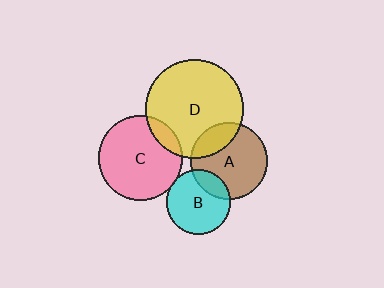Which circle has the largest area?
Circle D (yellow).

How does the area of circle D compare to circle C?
Approximately 1.4 times.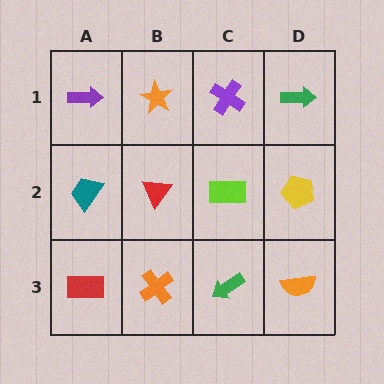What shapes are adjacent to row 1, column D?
A yellow pentagon (row 2, column D), a purple cross (row 1, column C).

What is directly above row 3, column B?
A red triangle.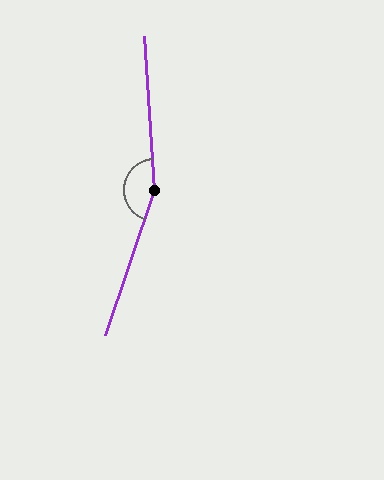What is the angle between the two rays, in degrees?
Approximately 158 degrees.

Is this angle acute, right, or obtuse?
It is obtuse.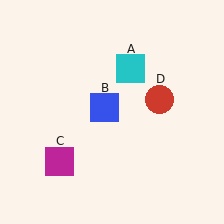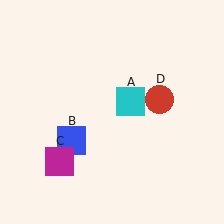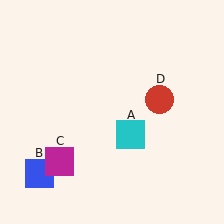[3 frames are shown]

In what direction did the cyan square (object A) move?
The cyan square (object A) moved down.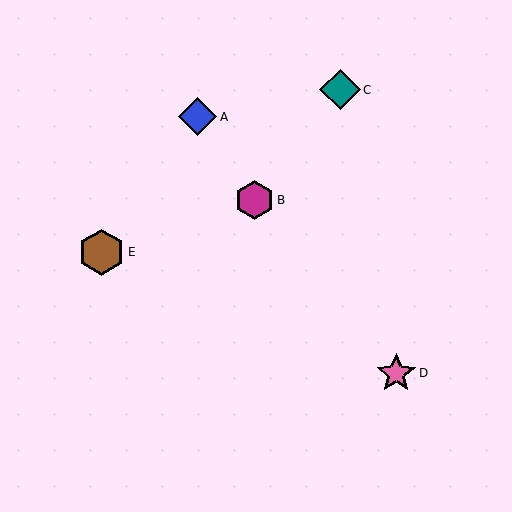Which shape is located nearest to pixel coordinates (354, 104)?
The teal diamond (labeled C) at (340, 90) is nearest to that location.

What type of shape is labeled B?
Shape B is a magenta hexagon.